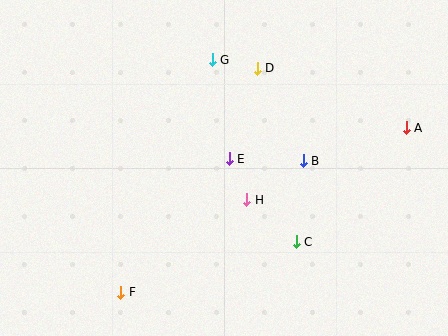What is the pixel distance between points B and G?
The distance between B and G is 136 pixels.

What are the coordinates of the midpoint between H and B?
The midpoint between H and B is at (275, 180).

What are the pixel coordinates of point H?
Point H is at (247, 200).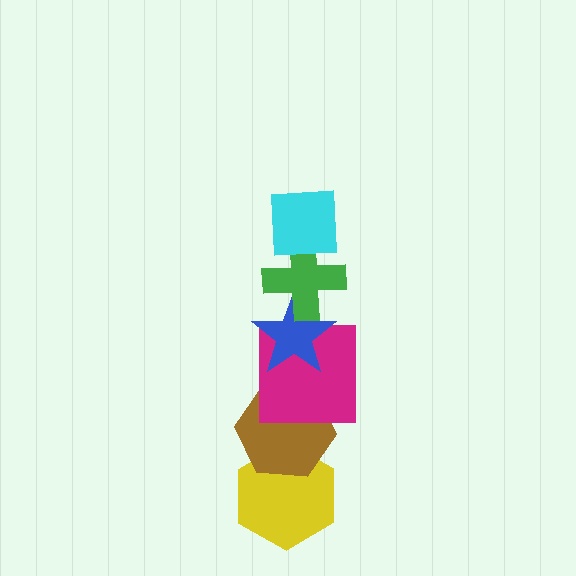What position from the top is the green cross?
The green cross is 2nd from the top.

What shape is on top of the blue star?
The green cross is on top of the blue star.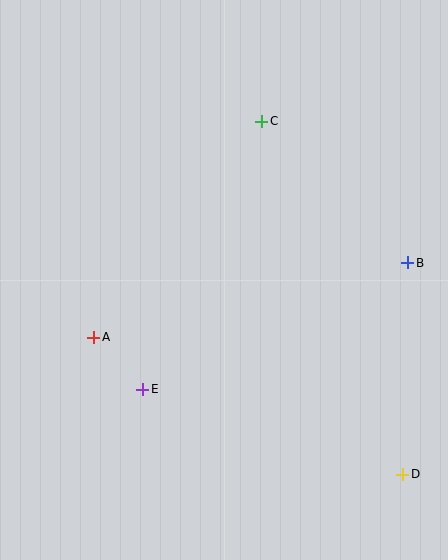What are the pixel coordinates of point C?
Point C is at (262, 121).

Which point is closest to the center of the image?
Point E at (143, 389) is closest to the center.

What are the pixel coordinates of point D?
Point D is at (403, 474).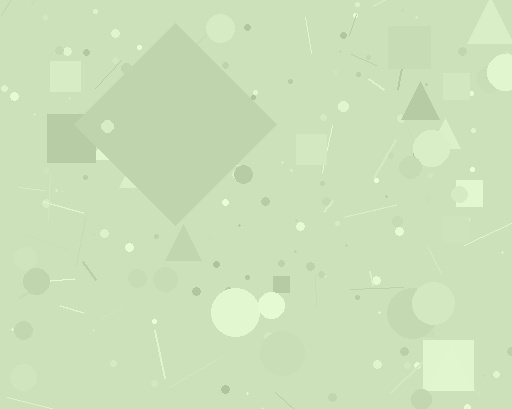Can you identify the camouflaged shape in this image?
The camouflaged shape is a diamond.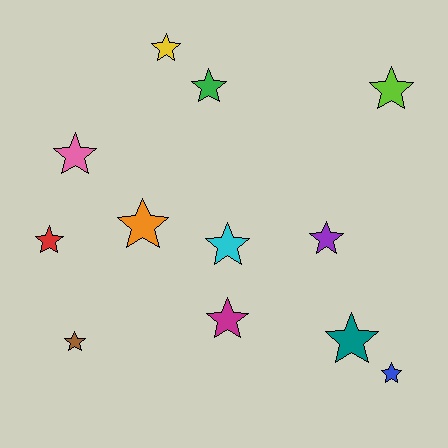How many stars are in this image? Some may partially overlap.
There are 12 stars.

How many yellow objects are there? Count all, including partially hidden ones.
There is 1 yellow object.